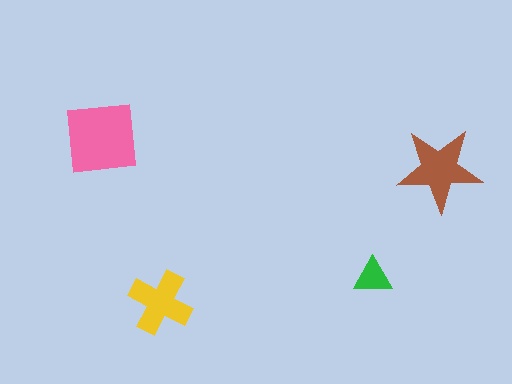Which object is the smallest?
The green triangle.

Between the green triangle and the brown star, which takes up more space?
The brown star.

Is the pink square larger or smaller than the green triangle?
Larger.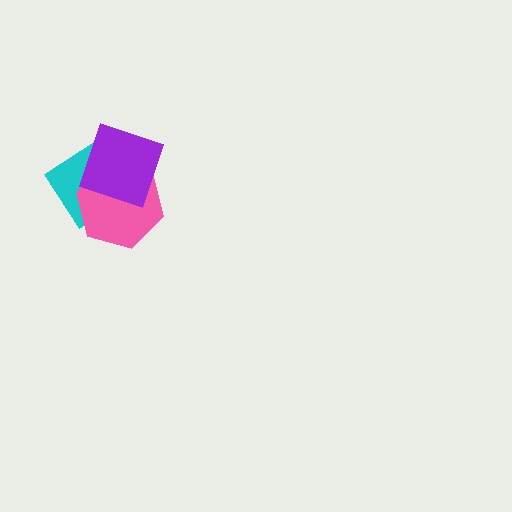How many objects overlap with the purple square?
2 objects overlap with the purple square.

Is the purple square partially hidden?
No, no other shape covers it.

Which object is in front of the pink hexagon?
The purple square is in front of the pink hexagon.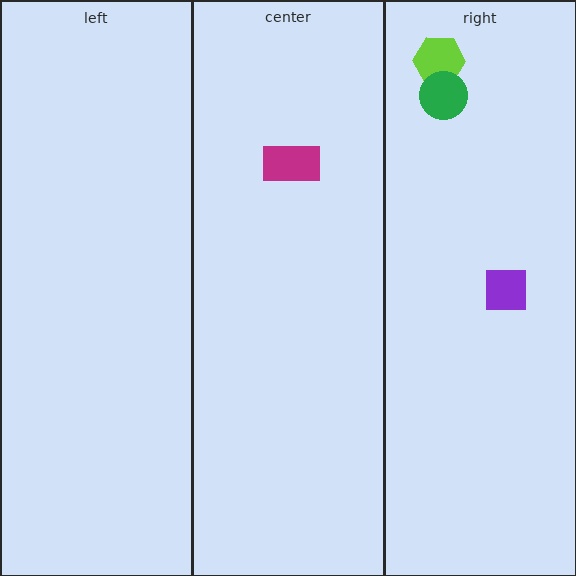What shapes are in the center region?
The magenta rectangle.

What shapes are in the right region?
The purple square, the lime hexagon, the green circle.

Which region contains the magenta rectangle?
The center region.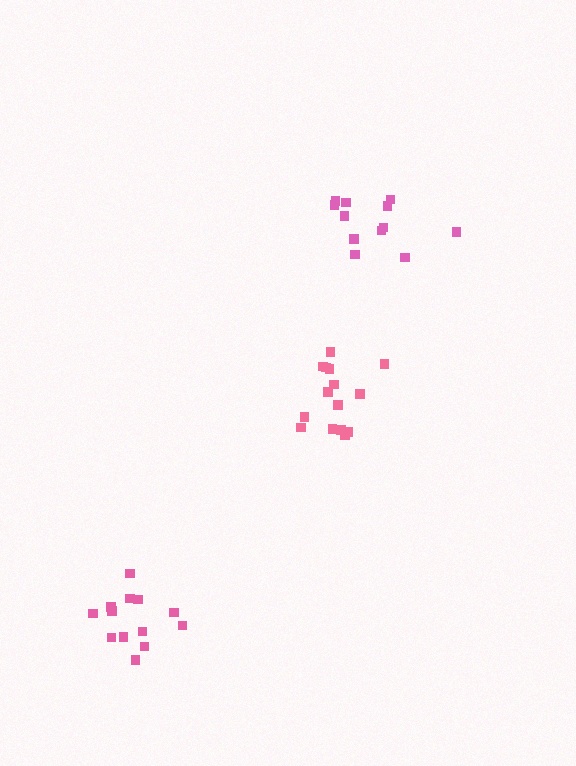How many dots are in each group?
Group 1: 12 dots, Group 2: 13 dots, Group 3: 15 dots (40 total).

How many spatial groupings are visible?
There are 3 spatial groupings.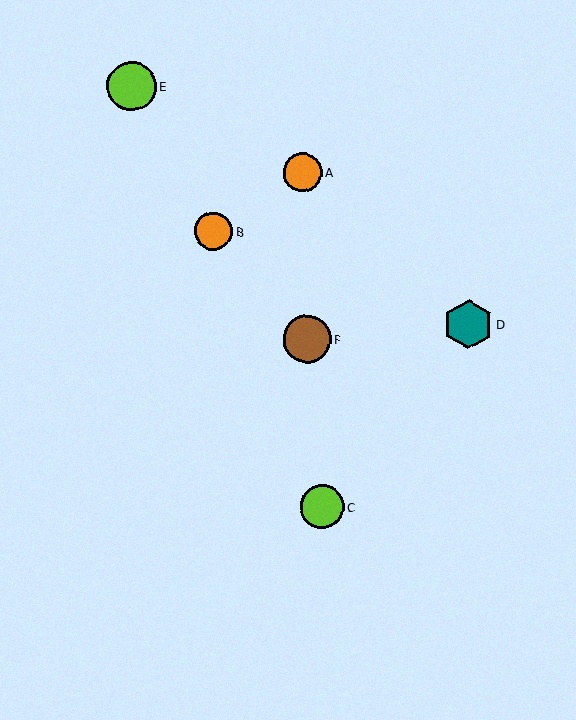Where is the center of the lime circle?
The center of the lime circle is at (132, 86).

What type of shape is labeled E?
Shape E is a lime circle.